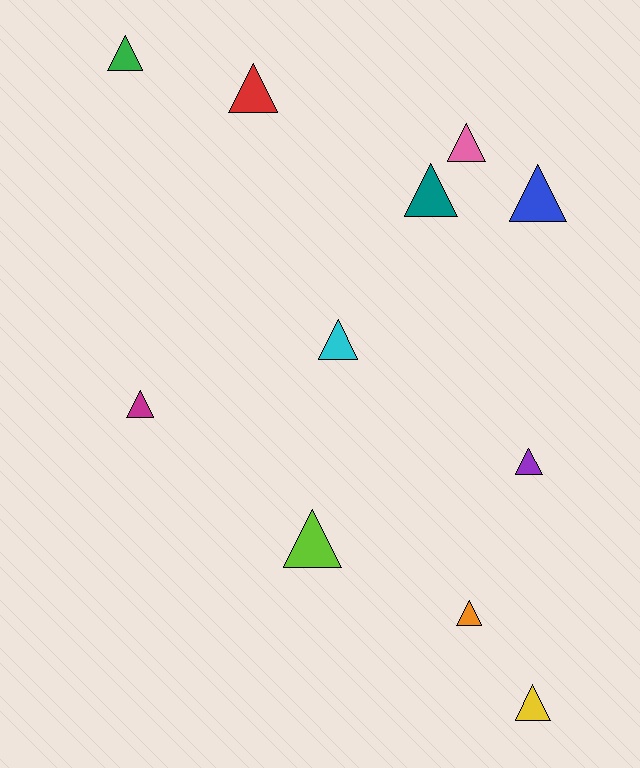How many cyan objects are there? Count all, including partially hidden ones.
There is 1 cyan object.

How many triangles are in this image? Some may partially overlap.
There are 11 triangles.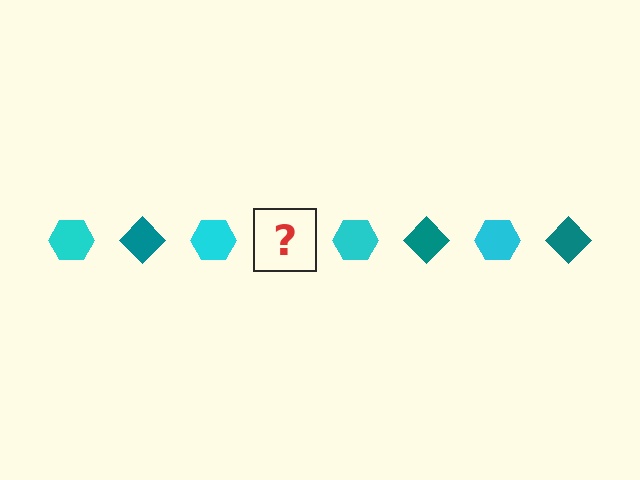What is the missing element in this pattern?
The missing element is a teal diamond.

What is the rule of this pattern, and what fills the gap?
The rule is that the pattern alternates between cyan hexagon and teal diamond. The gap should be filled with a teal diamond.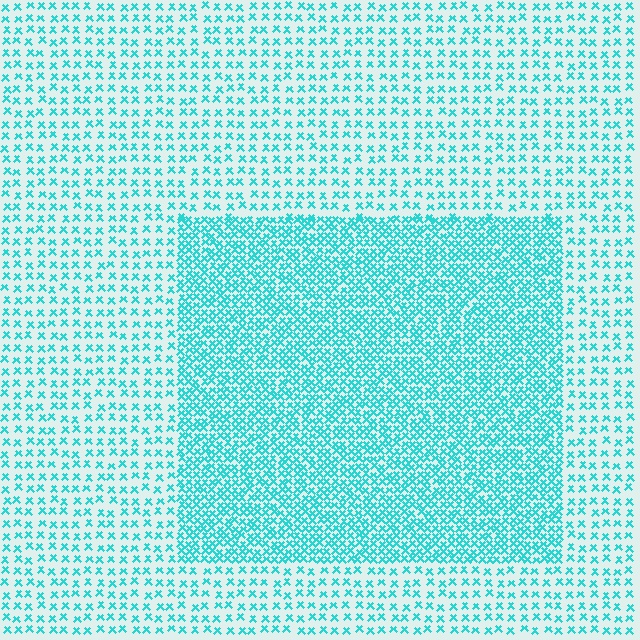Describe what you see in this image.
The image contains small cyan elements arranged at two different densities. A rectangle-shaped region is visible where the elements are more densely packed than the surrounding area.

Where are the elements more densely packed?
The elements are more densely packed inside the rectangle boundary.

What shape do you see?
I see a rectangle.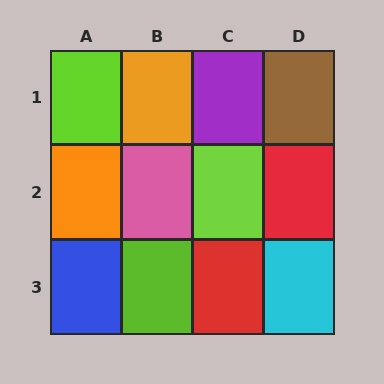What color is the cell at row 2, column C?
Lime.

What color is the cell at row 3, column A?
Blue.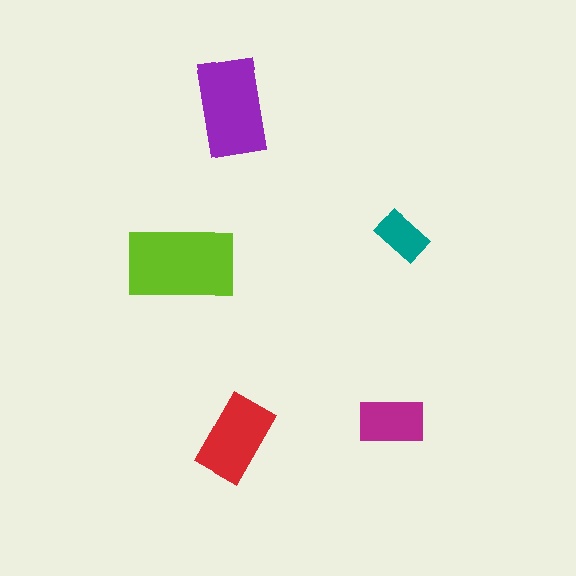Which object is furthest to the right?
The teal rectangle is rightmost.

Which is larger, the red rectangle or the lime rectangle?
The lime one.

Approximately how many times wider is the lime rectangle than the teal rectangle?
About 2 times wider.